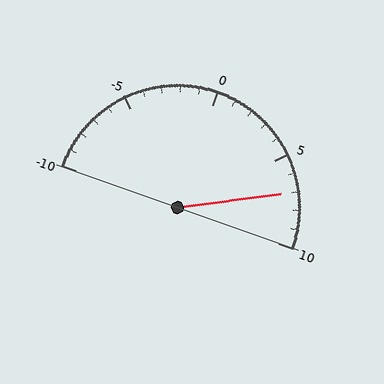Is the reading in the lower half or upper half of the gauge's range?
The reading is in the upper half of the range (-10 to 10).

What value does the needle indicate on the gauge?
The needle indicates approximately 7.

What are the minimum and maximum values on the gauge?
The gauge ranges from -10 to 10.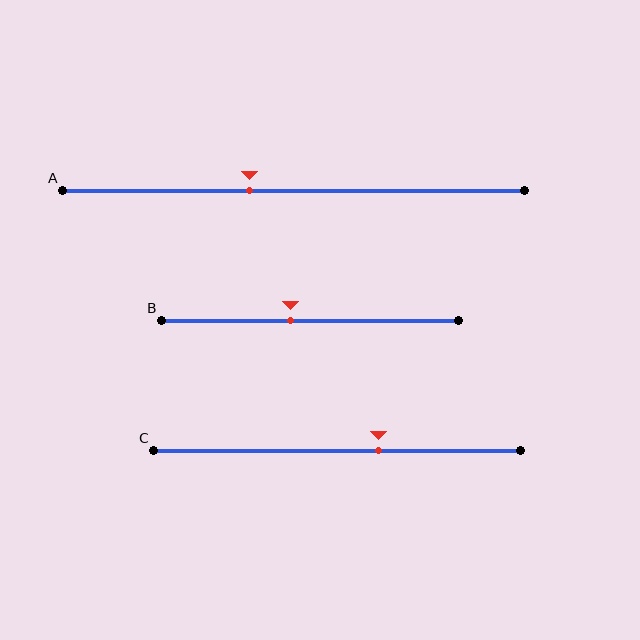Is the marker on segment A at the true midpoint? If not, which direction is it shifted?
No, the marker on segment A is shifted to the left by about 10% of the segment length.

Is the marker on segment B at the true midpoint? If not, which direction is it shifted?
No, the marker on segment B is shifted to the left by about 6% of the segment length.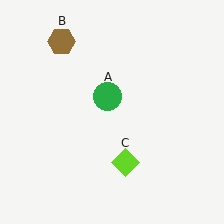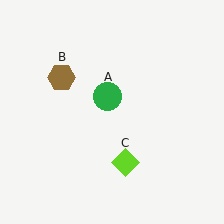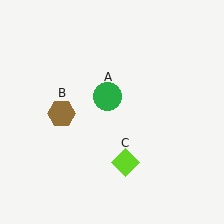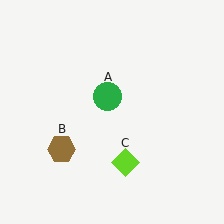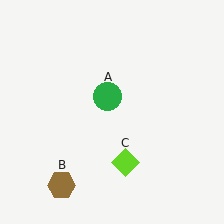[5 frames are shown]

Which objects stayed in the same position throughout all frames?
Green circle (object A) and lime diamond (object C) remained stationary.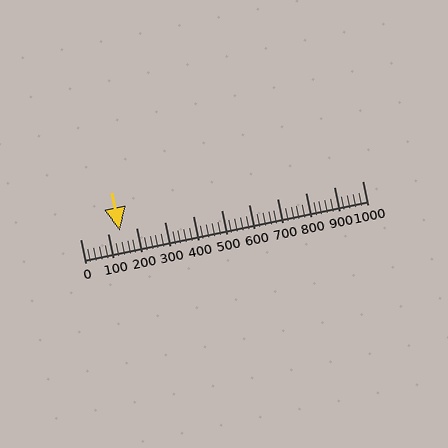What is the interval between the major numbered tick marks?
The major tick marks are spaced 100 units apart.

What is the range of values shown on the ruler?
The ruler shows values from 0 to 1000.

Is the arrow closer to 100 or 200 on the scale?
The arrow is closer to 100.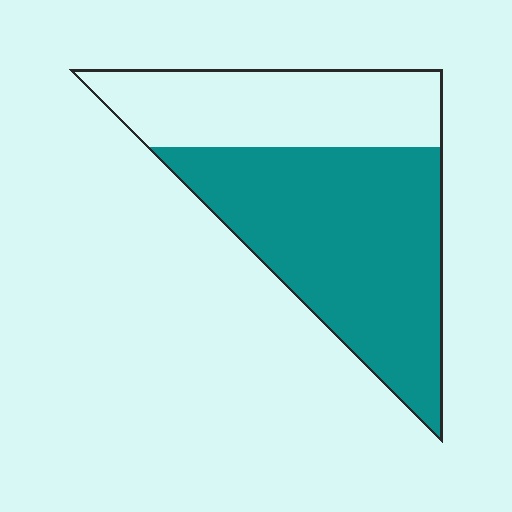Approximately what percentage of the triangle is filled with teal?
Approximately 65%.